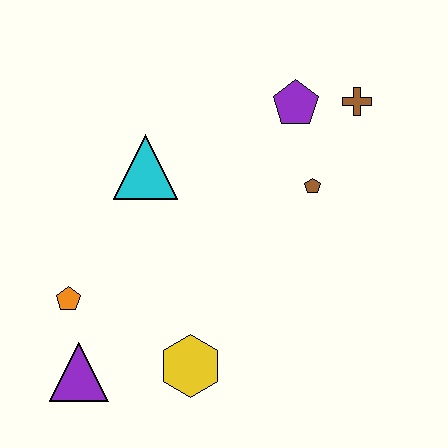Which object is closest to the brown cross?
The purple pentagon is closest to the brown cross.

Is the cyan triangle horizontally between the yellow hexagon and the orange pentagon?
Yes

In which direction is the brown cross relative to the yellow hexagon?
The brown cross is above the yellow hexagon.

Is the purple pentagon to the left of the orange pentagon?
No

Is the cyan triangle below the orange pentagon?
No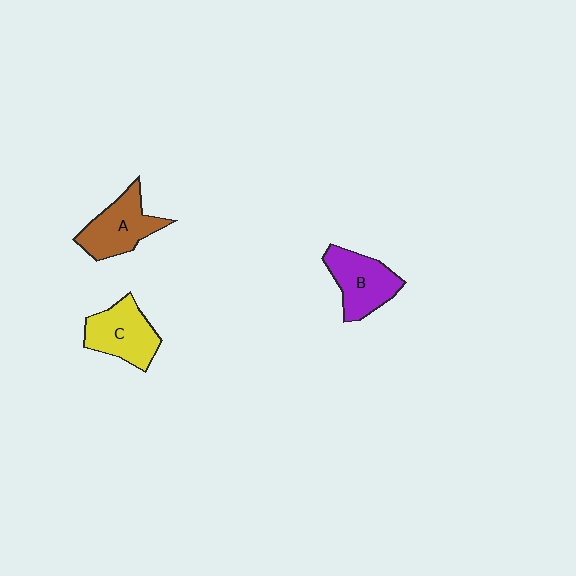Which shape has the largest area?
Shape A (brown).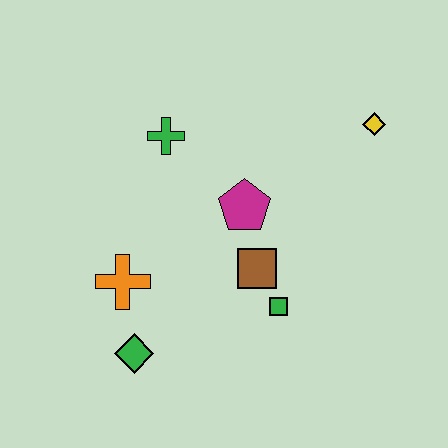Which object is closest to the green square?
The brown square is closest to the green square.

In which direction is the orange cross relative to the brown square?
The orange cross is to the left of the brown square.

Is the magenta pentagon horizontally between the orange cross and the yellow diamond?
Yes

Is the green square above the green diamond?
Yes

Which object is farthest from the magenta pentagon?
The green diamond is farthest from the magenta pentagon.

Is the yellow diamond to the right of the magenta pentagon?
Yes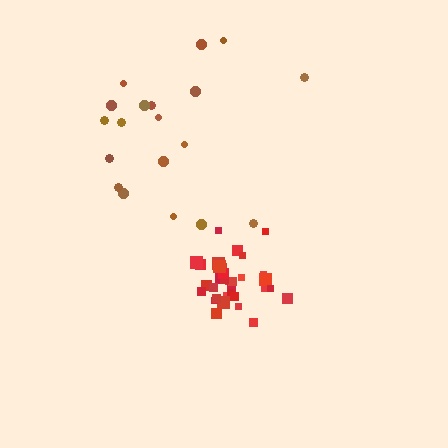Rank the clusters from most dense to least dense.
red, brown.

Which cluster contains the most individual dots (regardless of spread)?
Red (33).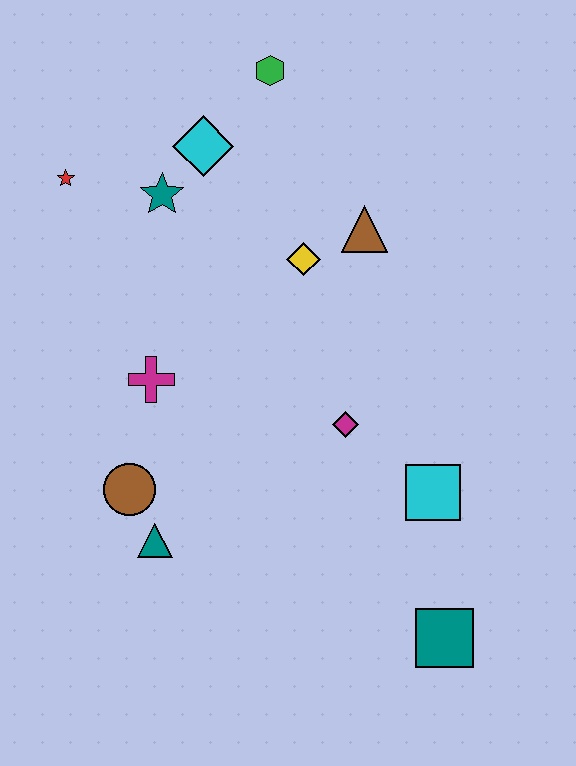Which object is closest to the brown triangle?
The yellow diamond is closest to the brown triangle.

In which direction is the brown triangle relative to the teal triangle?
The brown triangle is above the teal triangle.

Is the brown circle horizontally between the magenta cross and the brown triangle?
No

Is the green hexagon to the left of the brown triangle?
Yes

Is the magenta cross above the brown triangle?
No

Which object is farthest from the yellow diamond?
The teal square is farthest from the yellow diamond.